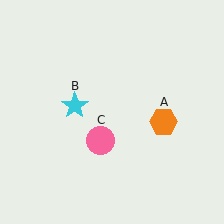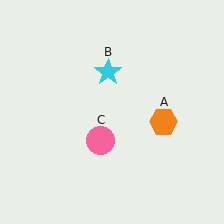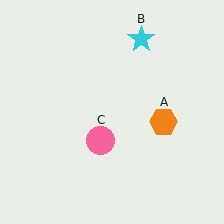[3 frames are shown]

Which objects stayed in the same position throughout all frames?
Orange hexagon (object A) and pink circle (object C) remained stationary.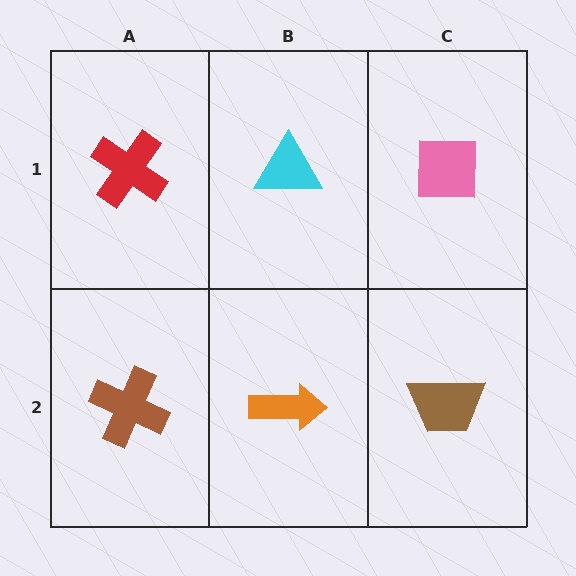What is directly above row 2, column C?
A pink square.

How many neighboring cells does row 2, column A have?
2.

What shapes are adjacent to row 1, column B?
An orange arrow (row 2, column B), a red cross (row 1, column A), a pink square (row 1, column C).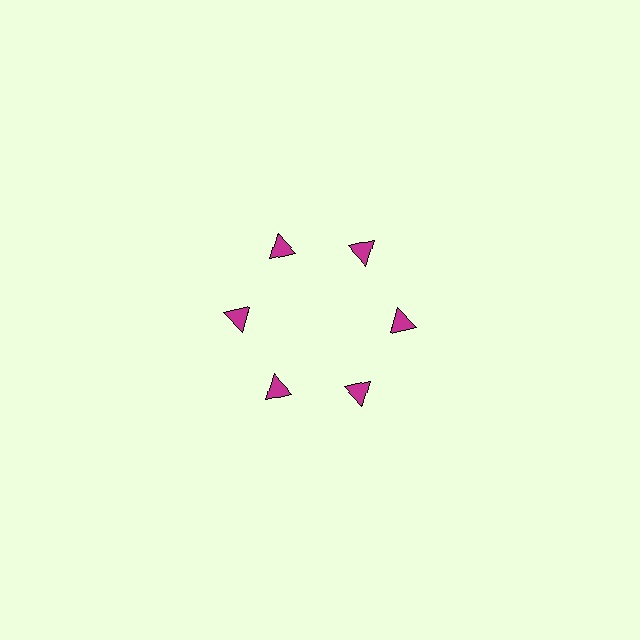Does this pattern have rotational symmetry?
Yes, this pattern has 6-fold rotational symmetry. It looks the same after rotating 60 degrees around the center.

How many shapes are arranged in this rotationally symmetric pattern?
There are 6 shapes, arranged in 6 groups of 1.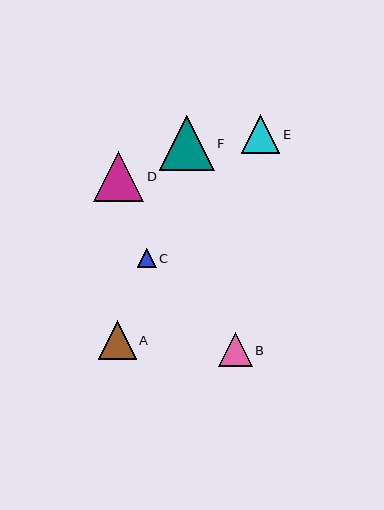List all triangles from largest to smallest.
From largest to smallest: F, D, E, A, B, C.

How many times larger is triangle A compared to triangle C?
Triangle A is approximately 2.0 times the size of triangle C.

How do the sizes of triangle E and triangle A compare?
Triangle E and triangle A are approximately the same size.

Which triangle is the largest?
Triangle F is the largest with a size of approximately 55 pixels.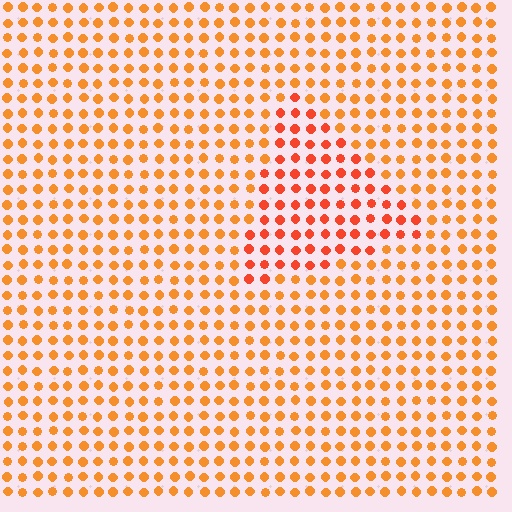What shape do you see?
I see a triangle.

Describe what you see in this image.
The image is filled with small orange elements in a uniform arrangement. A triangle-shaped region is visible where the elements are tinted to a slightly different hue, forming a subtle color boundary.